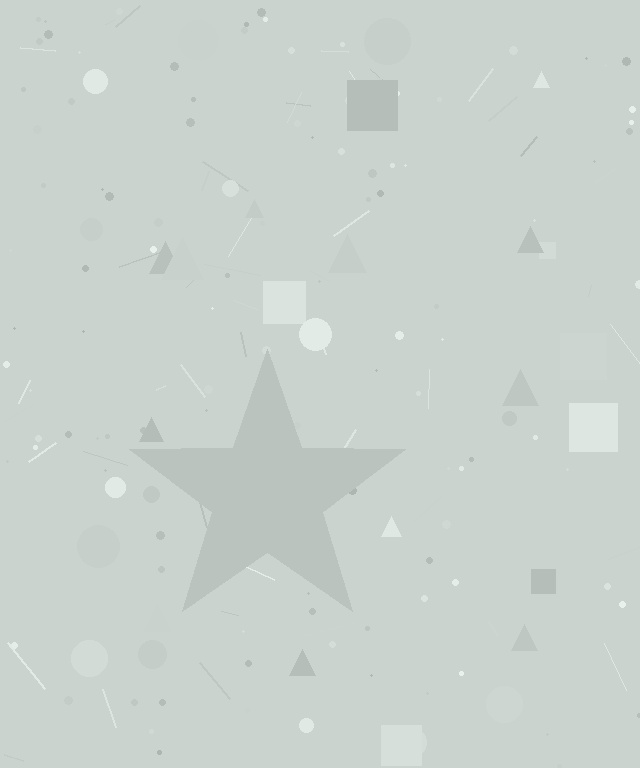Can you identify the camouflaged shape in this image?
The camouflaged shape is a star.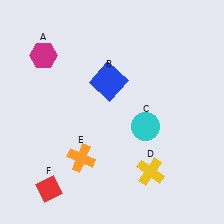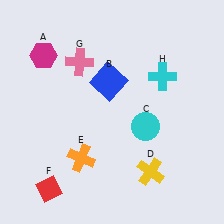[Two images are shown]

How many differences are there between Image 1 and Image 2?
There are 2 differences between the two images.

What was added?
A pink cross (G), a cyan cross (H) were added in Image 2.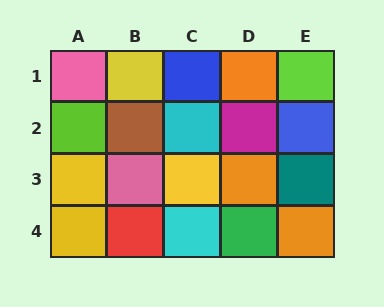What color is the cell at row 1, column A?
Pink.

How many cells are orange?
3 cells are orange.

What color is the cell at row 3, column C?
Yellow.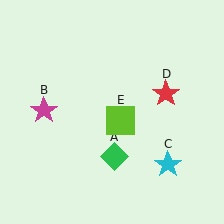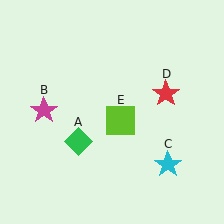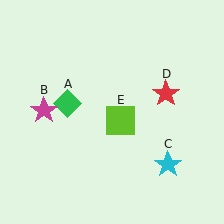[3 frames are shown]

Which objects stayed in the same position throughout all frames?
Magenta star (object B) and cyan star (object C) and red star (object D) and lime square (object E) remained stationary.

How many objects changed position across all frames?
1 object changed position: green diamond (object A).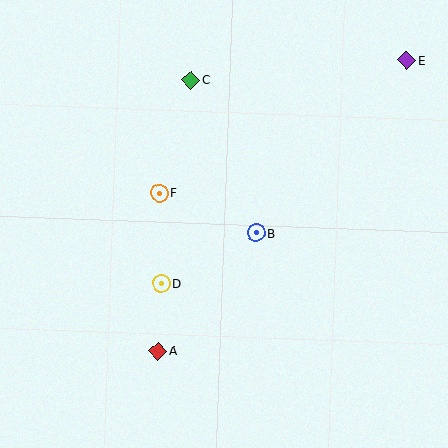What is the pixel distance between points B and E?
The distance between B and E is 229 pixels.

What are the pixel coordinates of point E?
Point E is at (407, 60).